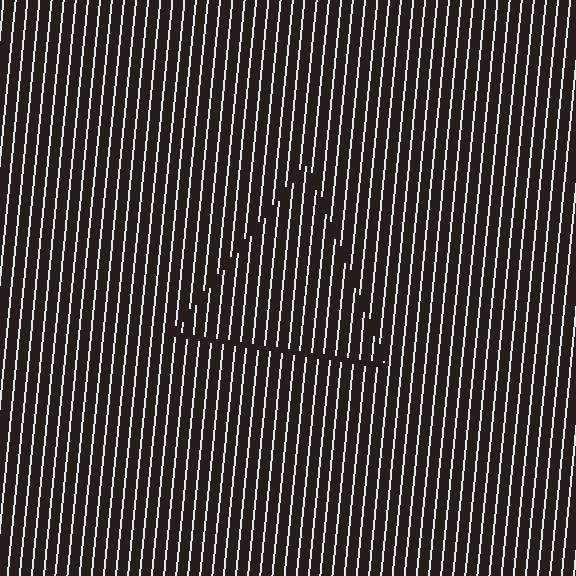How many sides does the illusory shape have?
3 sides — the line-ends trace a triangle.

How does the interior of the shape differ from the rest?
The interior of the shape contains the same grating, shifted by half a period — the contour is defined by the phase discontinuity where line-ends from the inner and outer gratings abut.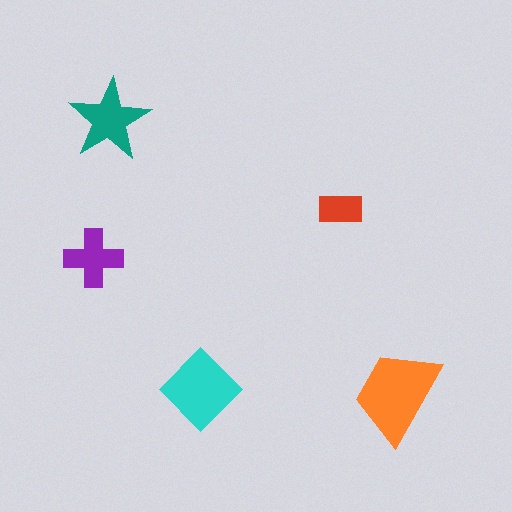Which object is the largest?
The orange trapezoid.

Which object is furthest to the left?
The purple cross is leftmost.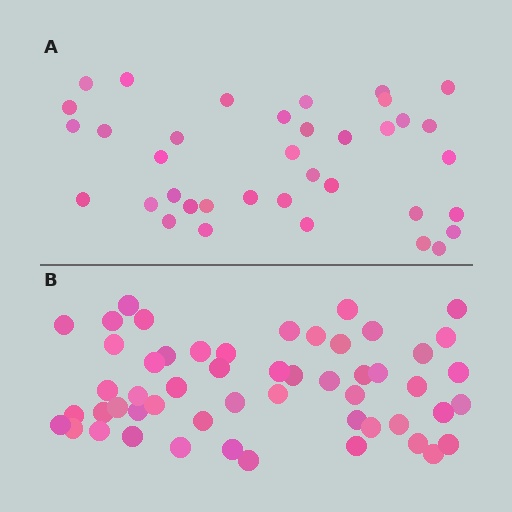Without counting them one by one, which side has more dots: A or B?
Region B (the bottom region) has more dots.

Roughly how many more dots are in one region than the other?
Region B has approximately 15 more dots than region A.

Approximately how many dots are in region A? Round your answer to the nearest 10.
About 40 dots. (The exact count is 37, which rounds to 40.)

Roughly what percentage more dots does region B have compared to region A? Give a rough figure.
About 45% more.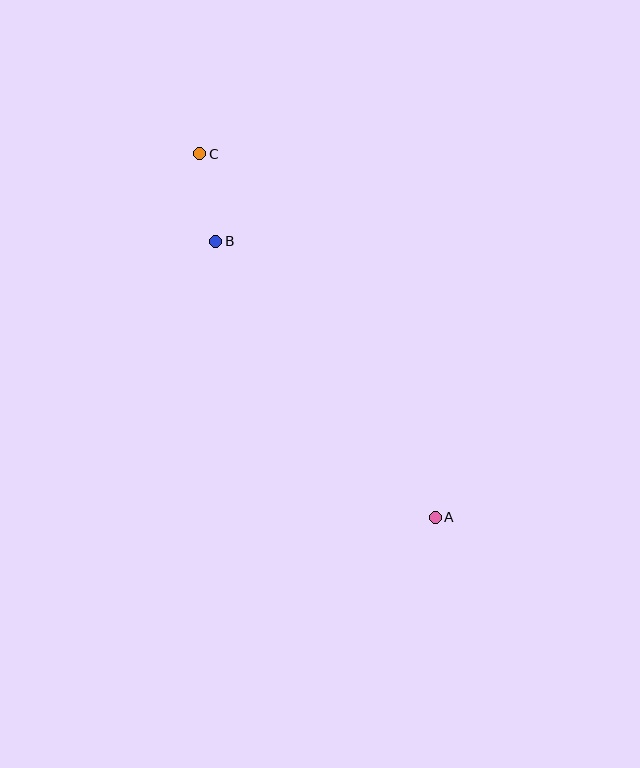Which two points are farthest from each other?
Points A and C are farthest from each other.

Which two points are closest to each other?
Points B and C are closest to each other.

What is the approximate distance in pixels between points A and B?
The distance between A and B is approximately 353 pixels.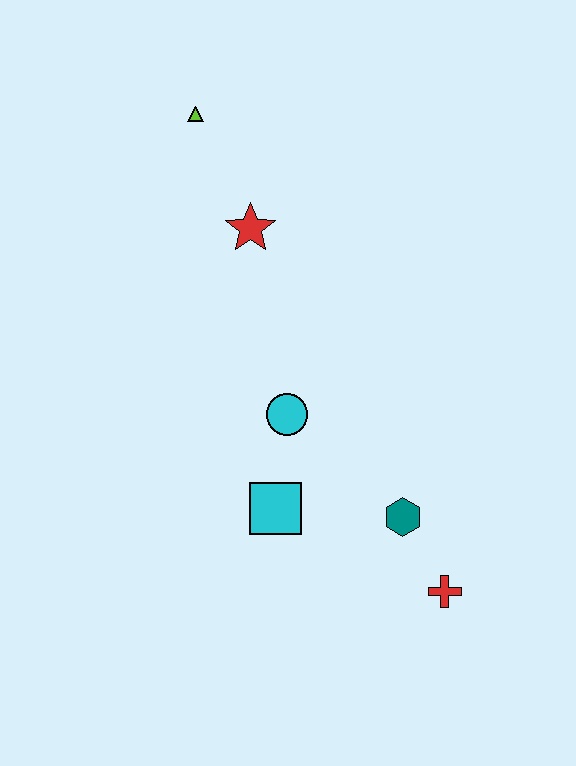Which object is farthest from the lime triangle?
The red cross is farthest from the lime triangle.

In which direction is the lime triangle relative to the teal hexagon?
The lime triangle is above the teal hexagon.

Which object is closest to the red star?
The lime triangle is closest to the red star.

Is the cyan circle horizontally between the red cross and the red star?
Yes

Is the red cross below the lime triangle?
Yes